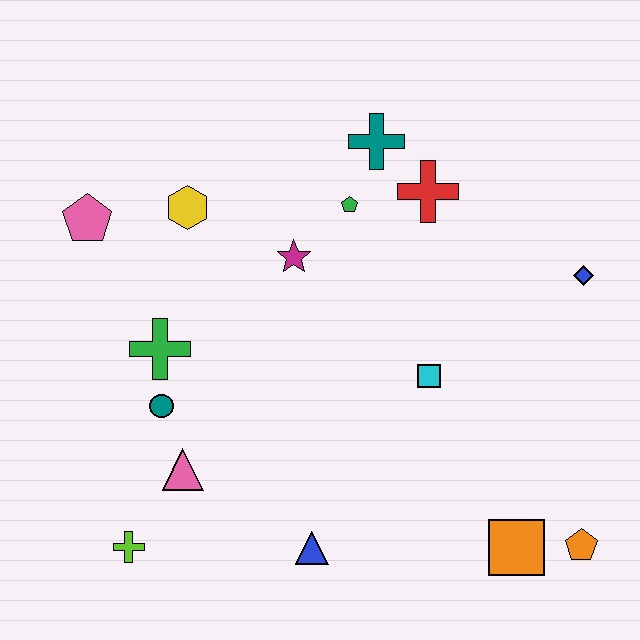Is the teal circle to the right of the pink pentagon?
Yes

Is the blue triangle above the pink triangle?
No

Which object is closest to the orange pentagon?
The orange square is closest to the orange pentagon.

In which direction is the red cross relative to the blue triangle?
The red cross is above the blue triangle.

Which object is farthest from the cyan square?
The pink pentagon is farthest from the cyan square.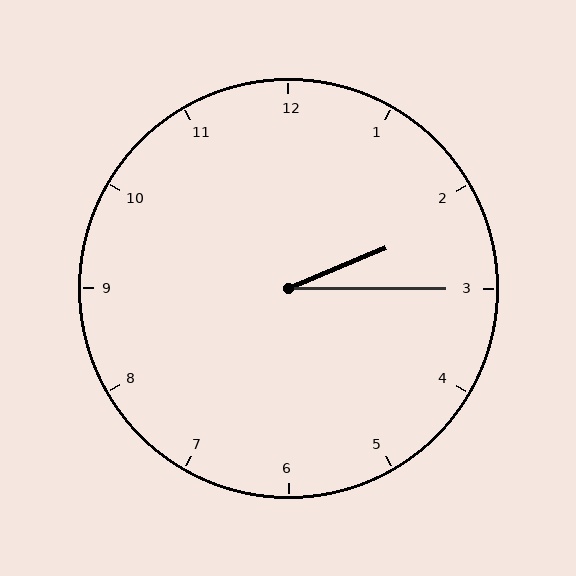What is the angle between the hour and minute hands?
Approximately 22 degrees.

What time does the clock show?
2:15.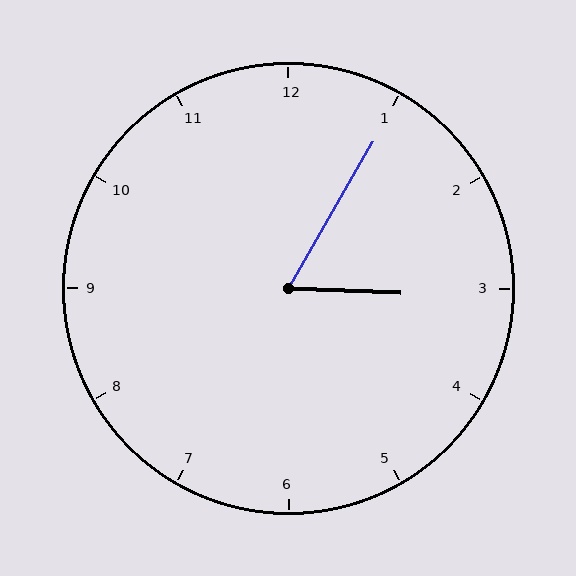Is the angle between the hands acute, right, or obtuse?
It is acute.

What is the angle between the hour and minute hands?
Approximately 62 degrees.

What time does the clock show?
3:05.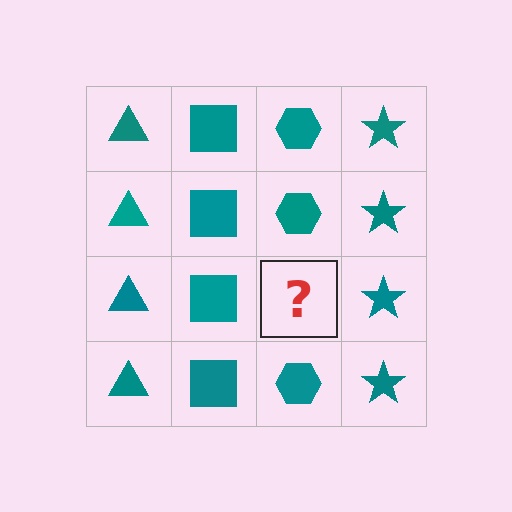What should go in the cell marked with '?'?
The missing cell should contain a teal hexagon.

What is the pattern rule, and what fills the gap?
The rule is that each column has a consistent shape. The gap should be filled with a teal hexagon.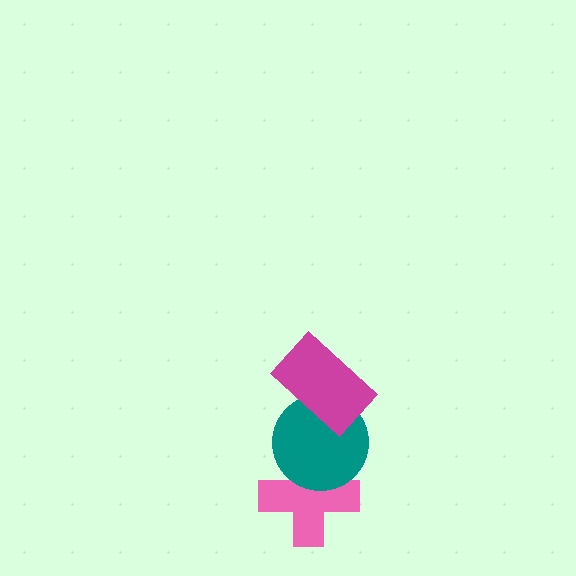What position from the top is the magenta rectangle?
The magenta rectangle is 1st from the top.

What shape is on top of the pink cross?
The teal circle is on top of the pink cross.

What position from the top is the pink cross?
The pink cross is 3rd from the top.